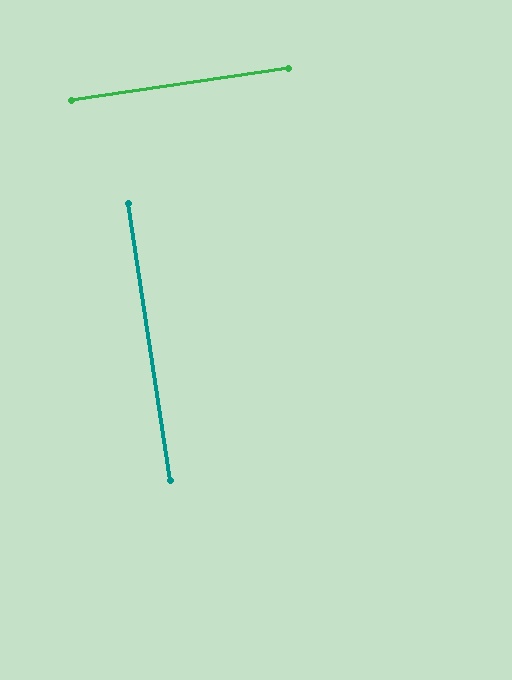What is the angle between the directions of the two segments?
Approximately 90 degrees.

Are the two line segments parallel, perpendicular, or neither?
Perpendicular — they meet at approximately 90°.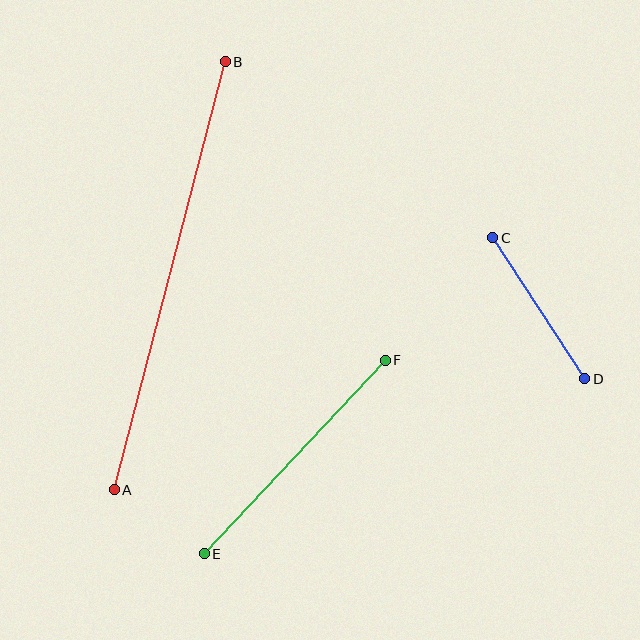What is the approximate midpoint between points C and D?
The midpoint is at approximately (539, 308) pixels.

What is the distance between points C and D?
The distance is approximately 169 pixels.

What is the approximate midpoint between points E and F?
The midpoint is at approximately (295, 457) pixels.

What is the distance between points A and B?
The distance is approximately 442 pixels.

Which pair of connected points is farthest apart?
Points A and B are farthest apart.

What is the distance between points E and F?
The distance is approximately 265 pixels.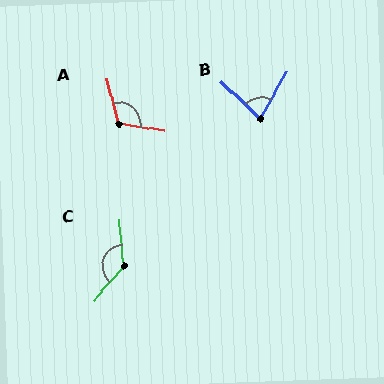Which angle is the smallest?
B, at approximately 76 degrees.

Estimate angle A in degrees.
Approximately 113 degrees.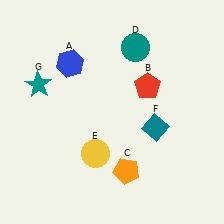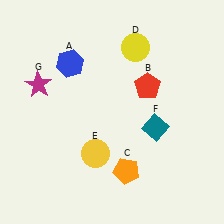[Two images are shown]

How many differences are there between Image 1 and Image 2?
There are 2 differences between the two images.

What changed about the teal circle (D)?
In Image 1, D is teal. In Image 2, it changed to yellow.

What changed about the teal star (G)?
In Image 1, G is teal. In Image 2, it changed to magenta.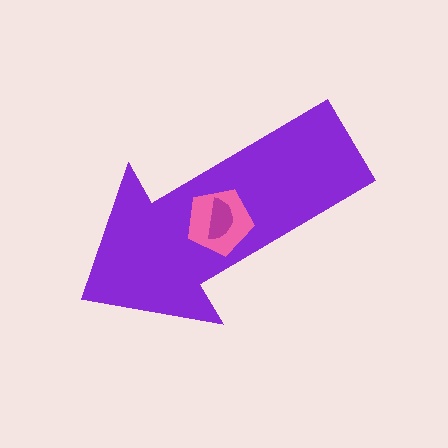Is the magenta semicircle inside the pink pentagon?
Yes.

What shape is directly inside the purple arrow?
The pink pentagon.